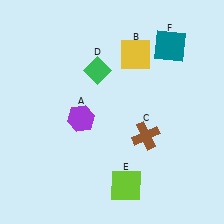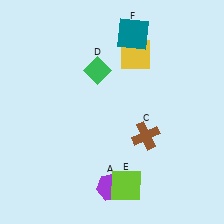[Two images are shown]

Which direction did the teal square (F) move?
The teal square (F) moved left.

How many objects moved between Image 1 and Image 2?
2 objects moved between the two images.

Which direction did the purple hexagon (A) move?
The purple hexagon (A) moved down.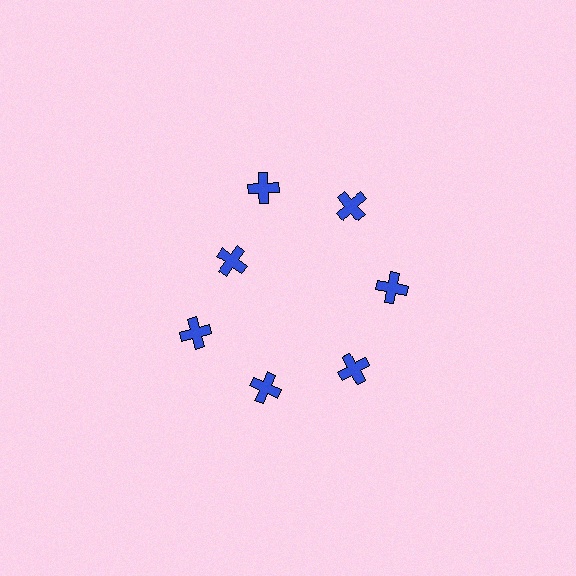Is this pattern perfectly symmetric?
No. The 7 blue crosses are arranged in a ring, but one element near the 10 o'clock position is pulled inward toward the center, breaking the 7-fold rotational symmetry.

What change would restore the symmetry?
The symmetry would be restored by moving it outward, back onto the ring so that all 7 crosses sit at equal angles and equal distance from the center.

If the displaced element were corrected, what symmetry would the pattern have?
It would have 7-fold rotational symmetry — the pattern would map onto itself every 51 degrees.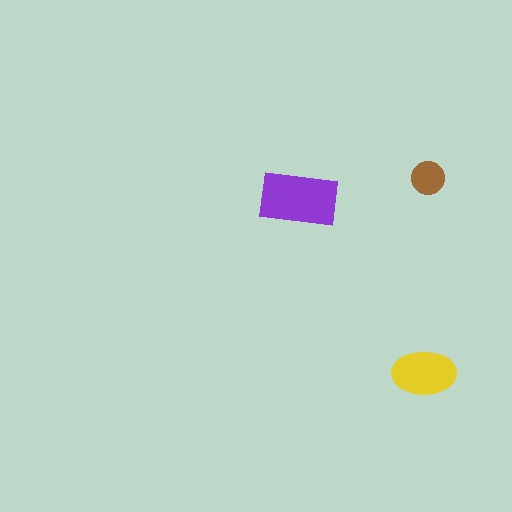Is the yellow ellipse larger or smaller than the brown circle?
Larger.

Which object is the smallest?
The brown circle.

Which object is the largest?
The purple rectangle.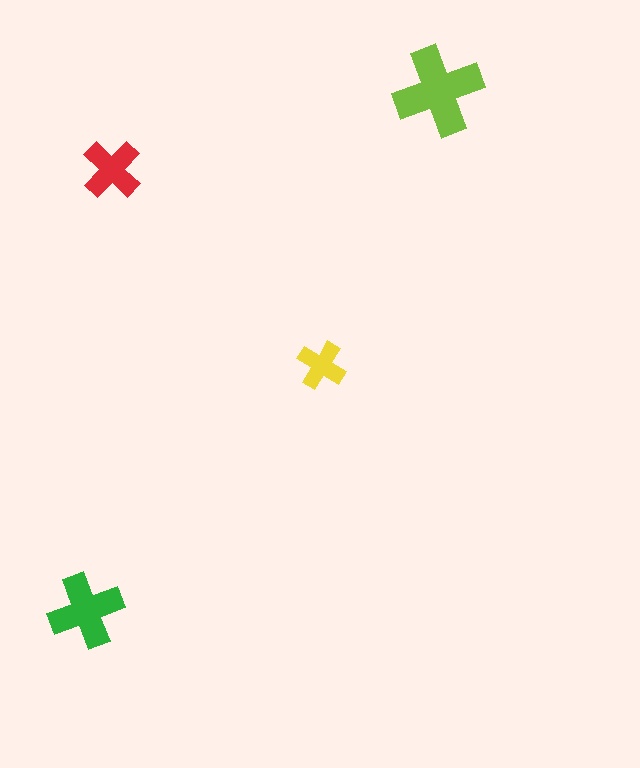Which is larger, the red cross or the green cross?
The green one.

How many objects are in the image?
There are 4 objects in the image.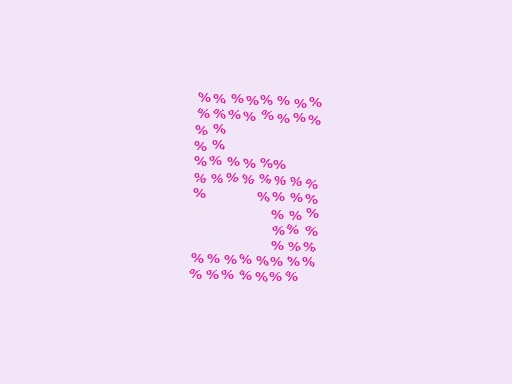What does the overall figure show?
The overall figure shows the digit 5.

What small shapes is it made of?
It is made of small percent signs.